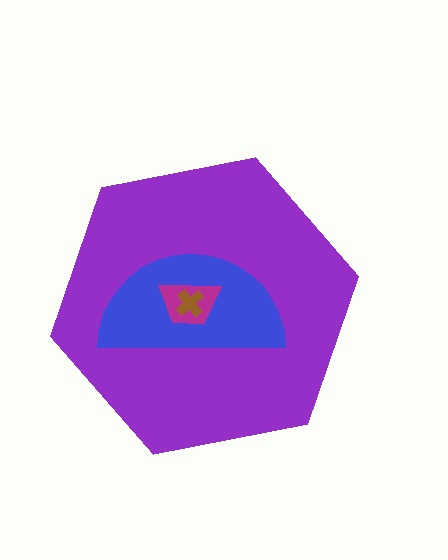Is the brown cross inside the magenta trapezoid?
Yes.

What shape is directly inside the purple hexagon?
The blue semicircle.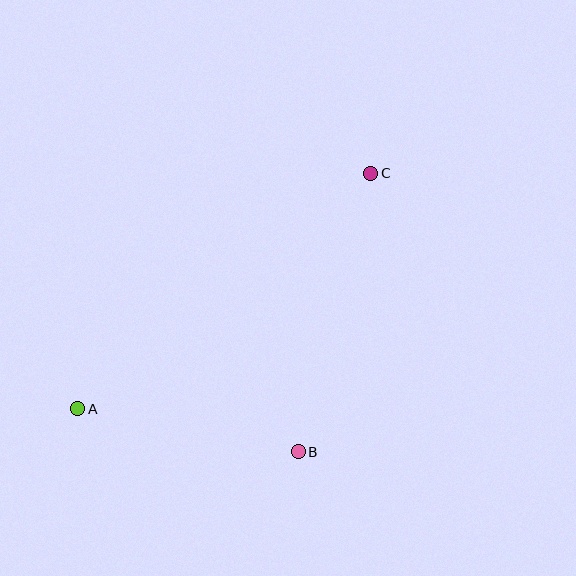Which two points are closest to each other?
Points A and B are closest to each other.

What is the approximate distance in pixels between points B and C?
The distance between B and C is approximately 288 pixels.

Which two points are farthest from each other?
Points A and C are farthest from each other.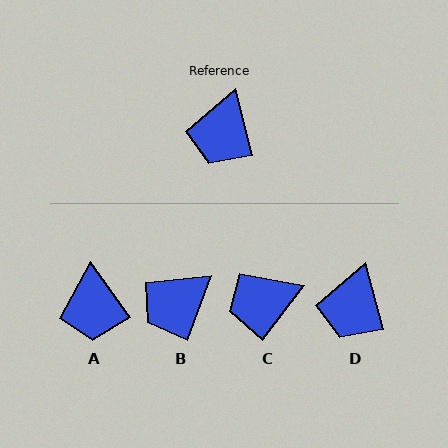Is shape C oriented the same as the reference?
No, it is off by about 52 degrees.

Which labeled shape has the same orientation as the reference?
D.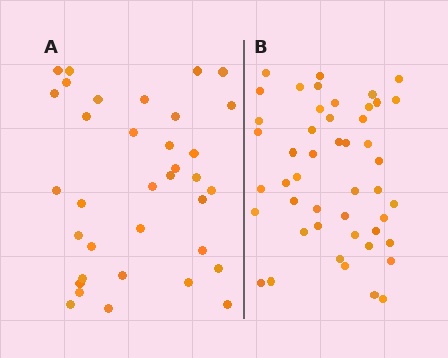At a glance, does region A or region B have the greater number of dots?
Region B (the right region) has more dots.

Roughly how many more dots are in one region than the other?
Region B has roughly 12 or so more dots than region A.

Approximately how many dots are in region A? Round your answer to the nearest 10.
About 40 dots. (The exact count is 35, which rounds to 40.)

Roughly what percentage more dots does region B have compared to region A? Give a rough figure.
About 35% more.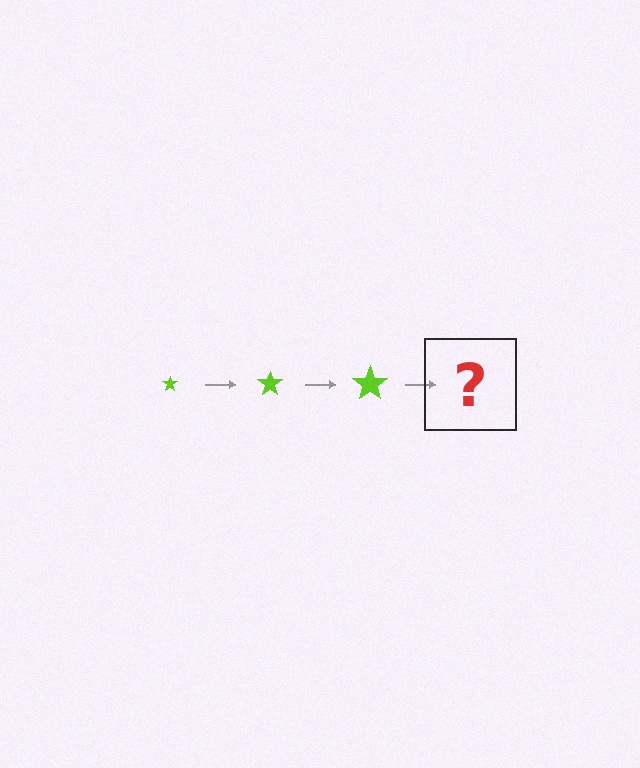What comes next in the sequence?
The next element should be a lime star, larger than the previous one.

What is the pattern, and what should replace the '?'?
The pattern is that the star gets progressively larger each step. The '?' should be a lime star, larger than the previous one.